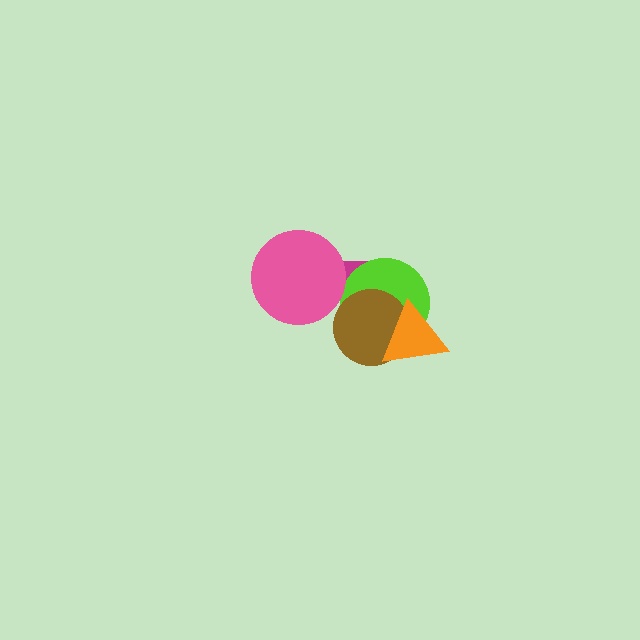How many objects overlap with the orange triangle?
2 objects overlap with the orange triangle.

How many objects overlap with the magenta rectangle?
3 objects overlap with the magenta rectangle.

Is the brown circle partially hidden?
Yes, it is partially covered by another shape.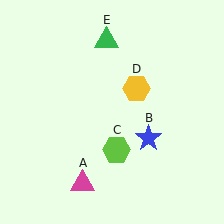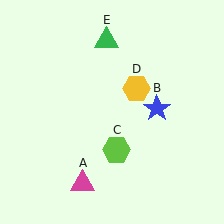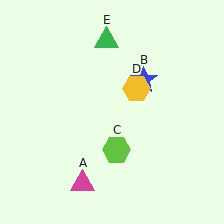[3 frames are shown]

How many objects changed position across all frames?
1 object changed position: blue star (object B).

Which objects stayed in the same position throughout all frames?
Magenta triangle (object A) and lime hexagon (object C) and yellow hexagon (object D) and green triangle (object E) remained stationary.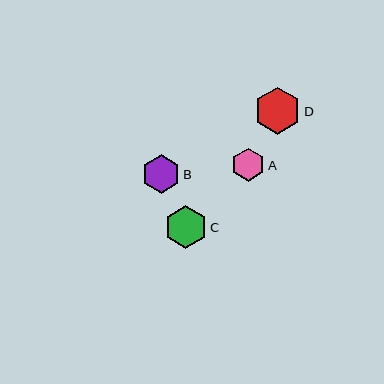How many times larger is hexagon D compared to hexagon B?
Hexagon D is approximately 1.2 times the size of hexagon B.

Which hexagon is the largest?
Hexagon D is the largest with a size of approximately 47 pixels.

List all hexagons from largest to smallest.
From largest to smallest: D, C, B, A.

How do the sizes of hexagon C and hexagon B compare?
Hexagon C and hexagon B are approximately the same size.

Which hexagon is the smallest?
Hexagon A is the smallest with a size of approximately 33 pixels.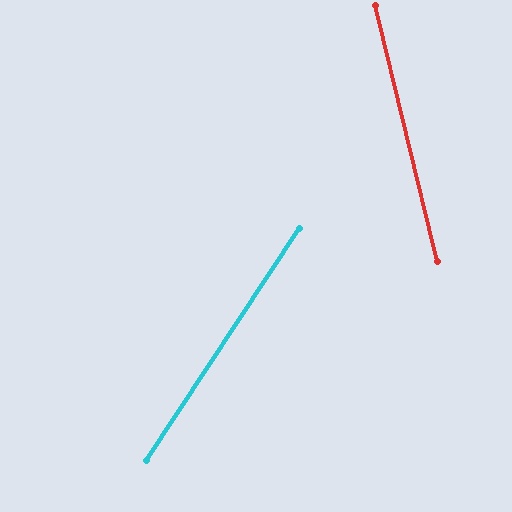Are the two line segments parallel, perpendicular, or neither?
Neither parallel nor perpendicular — they differ by about 47°.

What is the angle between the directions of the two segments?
Approximately 47 degrees.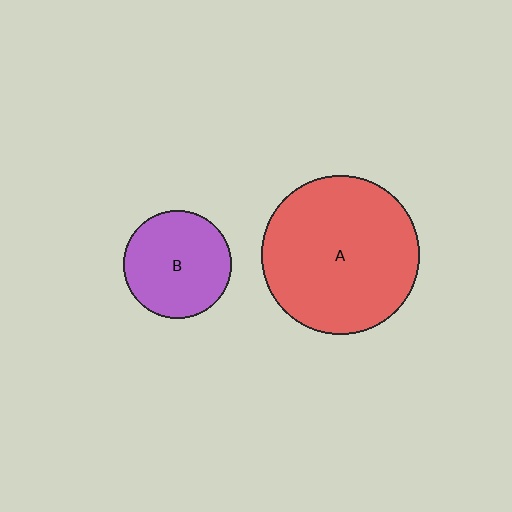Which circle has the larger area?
Circle A (red).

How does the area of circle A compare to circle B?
Approximately 2.2 times.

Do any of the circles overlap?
No, none of the circles overlap.